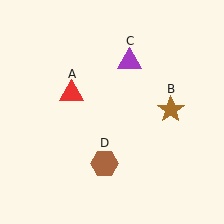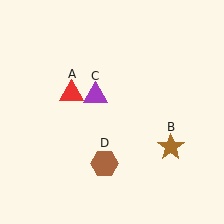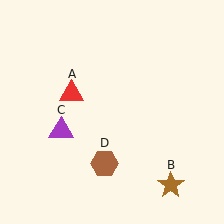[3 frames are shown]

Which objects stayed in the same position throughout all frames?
Red triangle (object A) and brown hexagon (object D) remained stationary.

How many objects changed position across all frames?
2 objects changed position: brown star (object B), purple triangle (object C).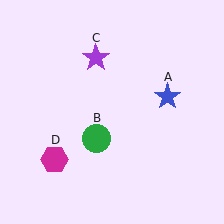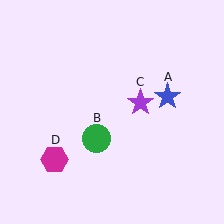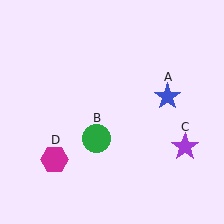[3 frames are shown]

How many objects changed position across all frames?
1 object changed position: purple star (object C).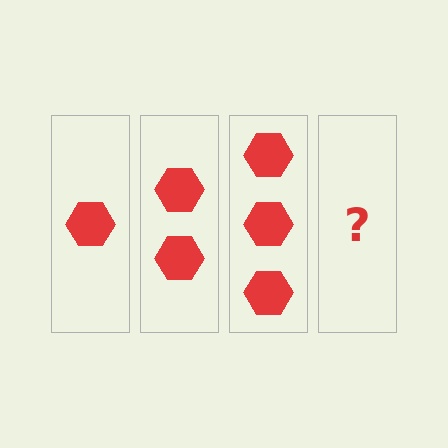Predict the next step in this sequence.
The next step is 4 hexagons.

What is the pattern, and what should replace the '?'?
The pattern is that each step adds one more hexagon. The '?' should be 4 hexagons.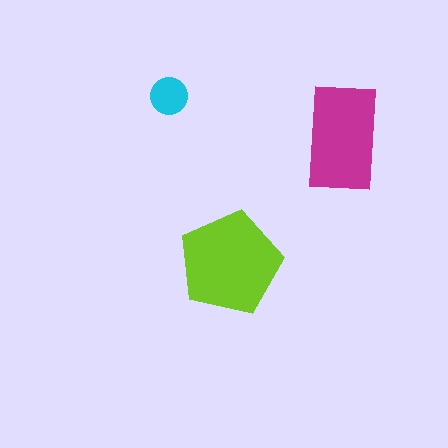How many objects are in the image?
There are 3 objects in the image.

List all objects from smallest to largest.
The cyan circle, the magenta rectangle, the lime pentagon.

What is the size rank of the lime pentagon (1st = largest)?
1st.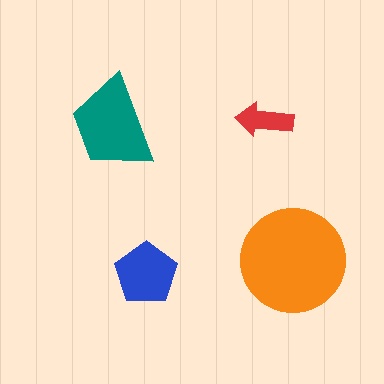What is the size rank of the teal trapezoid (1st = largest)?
2nd.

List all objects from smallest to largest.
The red arrow, the blue pentagon, the teal trapezoid, the orange circle.